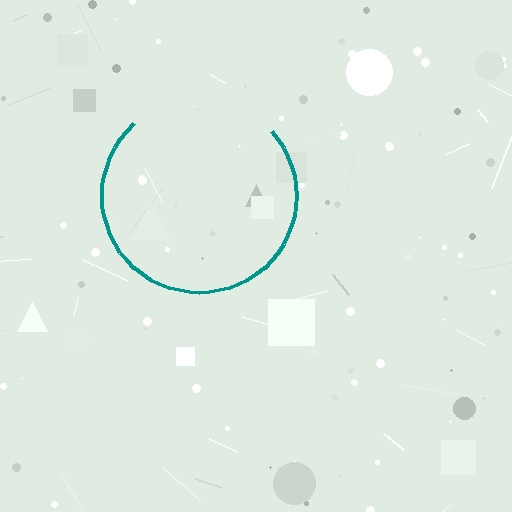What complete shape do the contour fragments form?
The contour fragments form a circle.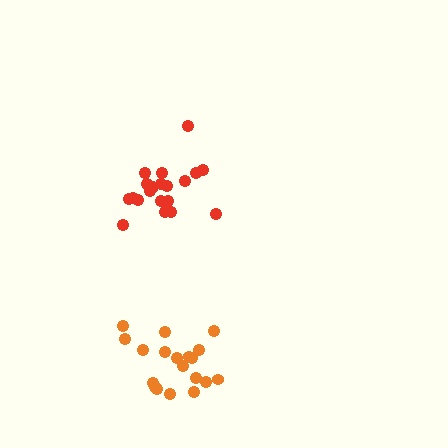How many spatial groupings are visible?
There are 2 spatial groupings.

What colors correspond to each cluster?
The clusters are colored: orange, red.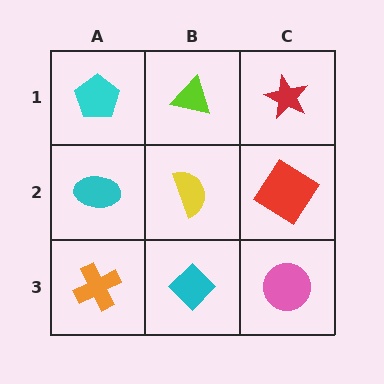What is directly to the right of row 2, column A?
A yellow semicircle.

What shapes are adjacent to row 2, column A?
A cyan pentagon (row 1, column A), an orange cross (row 3, column A), a yellow semicircle (row 2, column B).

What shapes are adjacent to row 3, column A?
A cyan ellipse (row 2, column A), a cyan diamond (row 3, column B).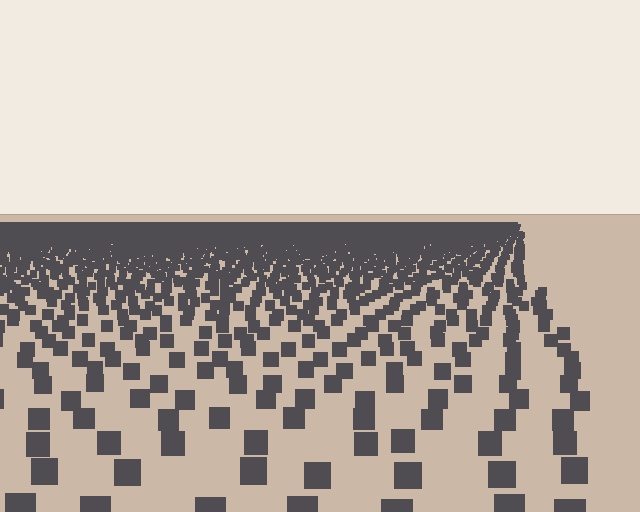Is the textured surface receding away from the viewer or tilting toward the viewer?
The surface is receding away from the viewer. Texture elements get smaller and denser toward the top.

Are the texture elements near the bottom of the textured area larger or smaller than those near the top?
Larger. Near the bottom, elements are closer to the viewer and appear at a bigger on-screen size.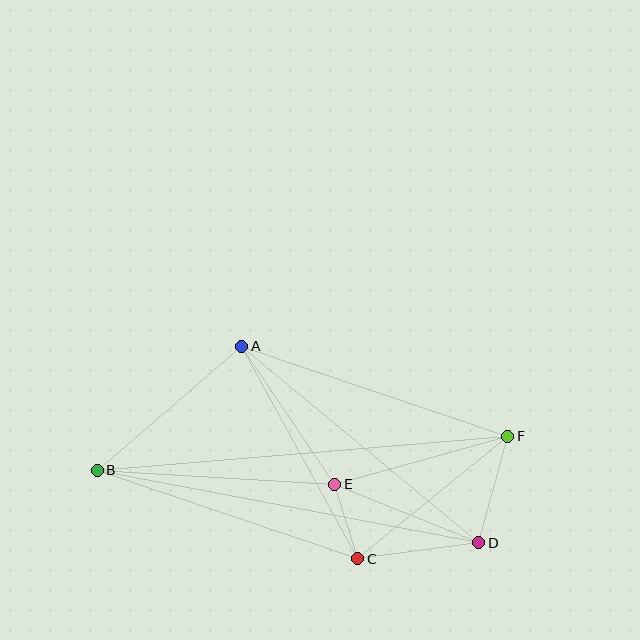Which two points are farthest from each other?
Points B and F are farthest from each other.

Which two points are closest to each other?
Points C and E are closest to each other.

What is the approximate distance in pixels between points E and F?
The distance between E and F is approximately 180 pixels.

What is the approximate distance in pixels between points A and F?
The distance between A and F is approximately 281 pixels.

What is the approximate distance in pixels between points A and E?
The distance between A and E is approximately 166 pixels.